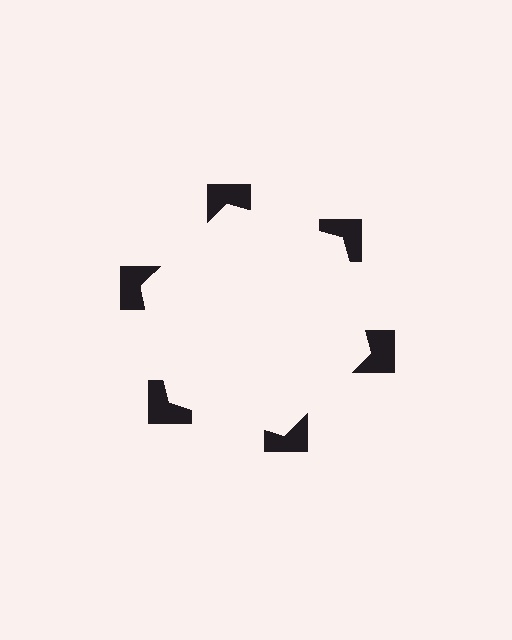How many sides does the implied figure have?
6 sides.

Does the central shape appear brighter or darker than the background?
It typically appears slightly brighter than the background, even though no actual brightness change is drawn.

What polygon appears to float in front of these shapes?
An illusory hexagon — its edges are inferred from the aligned wedge cuts in the notched squares, not physically drawn.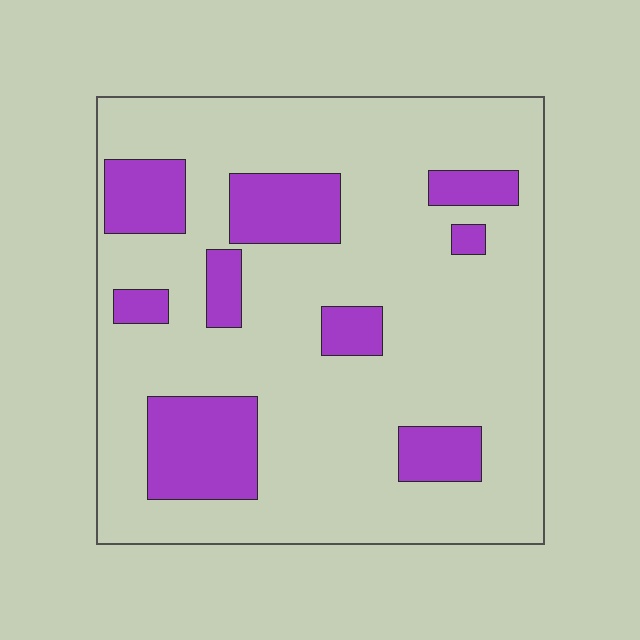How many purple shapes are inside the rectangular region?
9.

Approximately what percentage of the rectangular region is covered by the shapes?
Approximately 20%.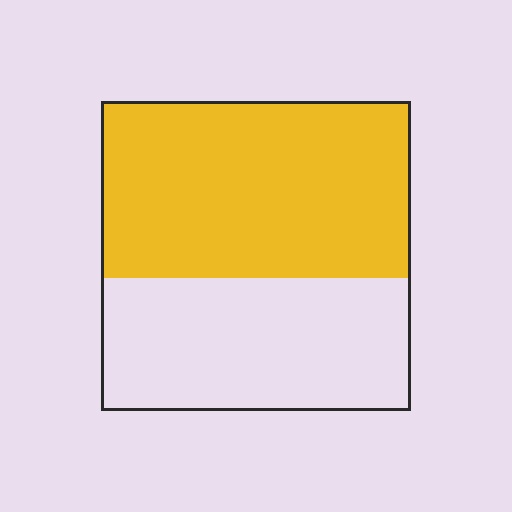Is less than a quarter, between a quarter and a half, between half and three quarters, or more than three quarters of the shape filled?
Between half and three quarters.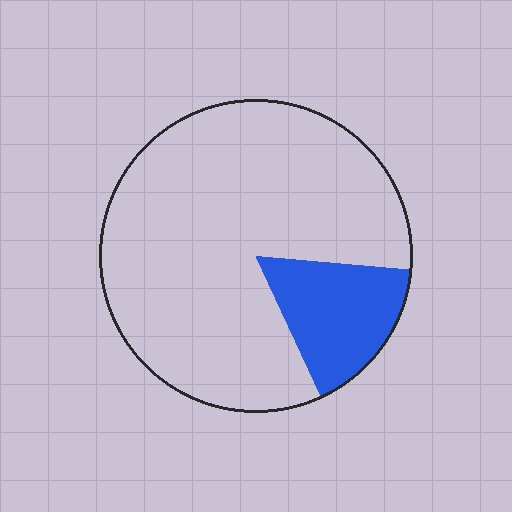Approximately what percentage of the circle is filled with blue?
Approximately 15%.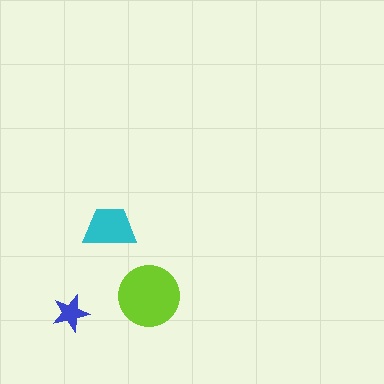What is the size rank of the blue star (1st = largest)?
3rd.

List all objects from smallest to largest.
The blue star, the cyan trapezoid, the lime circle.